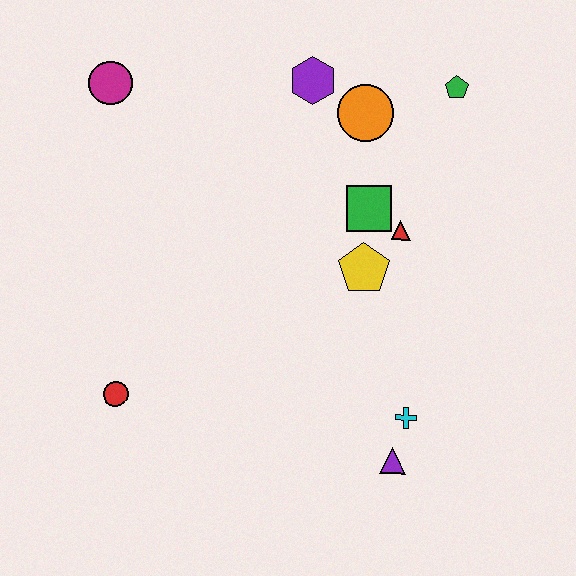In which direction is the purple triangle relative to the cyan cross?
The purple triangle is below the cyan cross.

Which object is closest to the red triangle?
The green square is closest to the red triangle.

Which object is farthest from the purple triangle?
The magenta circle is farthest from the purple triangle.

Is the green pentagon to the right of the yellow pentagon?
Yes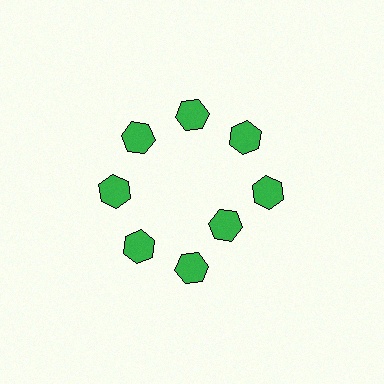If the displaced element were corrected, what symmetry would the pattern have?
It would have 8-fold rotational symmetry — the pattern would map onto itself every 45 degrees.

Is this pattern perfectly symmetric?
No. The 8 green hexagons are arranged in a ring, but one element near the 4 o'clock position is pulled inward toward the center, breaking the 8-fold rotational symmetry.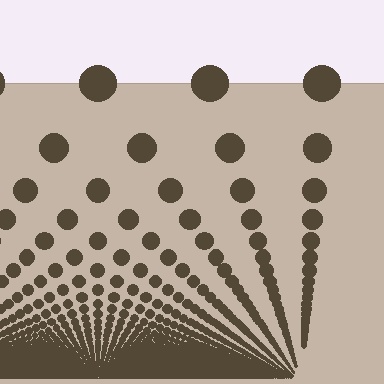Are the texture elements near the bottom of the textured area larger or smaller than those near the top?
Smaller. The gradient is inverted — elements near the bottom are smaller and denser.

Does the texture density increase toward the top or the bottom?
Density increases toward the bottom.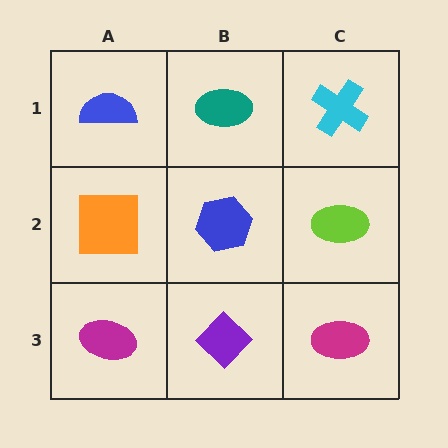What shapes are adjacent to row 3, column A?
An orange square (row 2, column A), a purple diamond (row 3, column B).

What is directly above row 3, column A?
An orange square.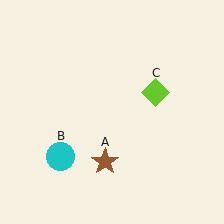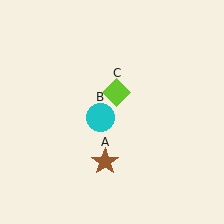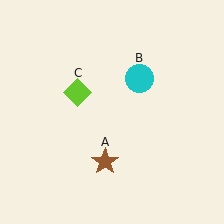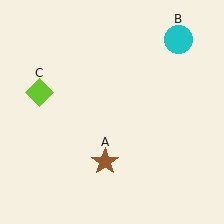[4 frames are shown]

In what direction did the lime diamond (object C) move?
The lime diamond (object C) moved left.